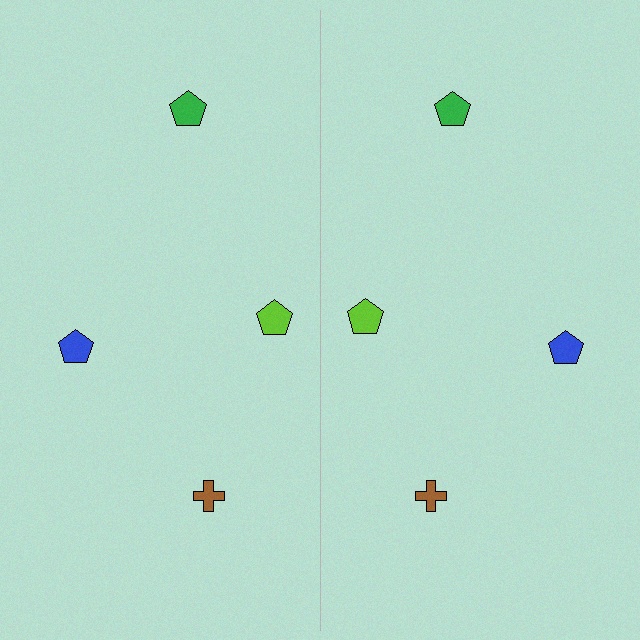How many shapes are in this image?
There are 8 shapes in this image.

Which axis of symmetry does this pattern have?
The pattern has a vertical axis of symmetry running through the center of the image.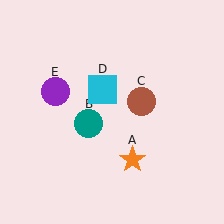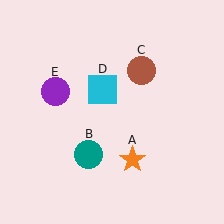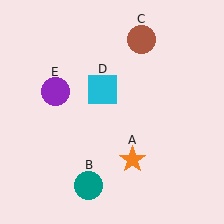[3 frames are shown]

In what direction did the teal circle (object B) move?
The teal circle (object B) moved down.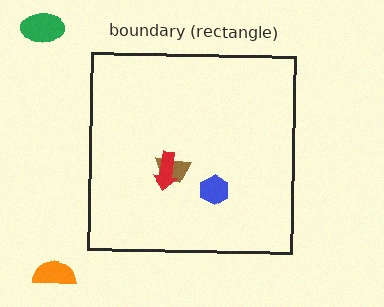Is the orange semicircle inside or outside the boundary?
Outside.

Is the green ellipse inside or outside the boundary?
Outside.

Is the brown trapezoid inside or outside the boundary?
Inside.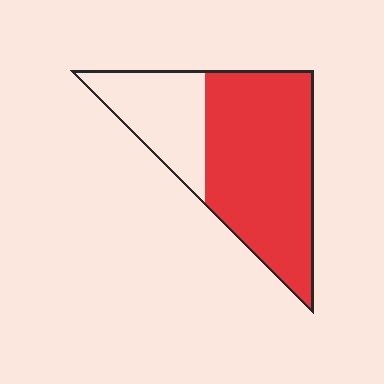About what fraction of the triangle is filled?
About two thirds (2/3).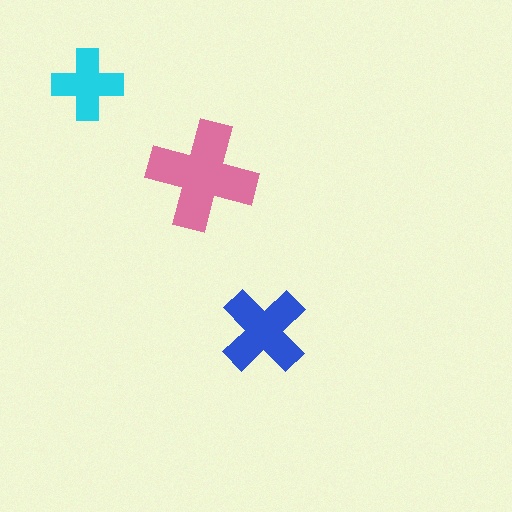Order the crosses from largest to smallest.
the pink one, the blue one, the cyan one.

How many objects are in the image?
There are 3 objects in the image.